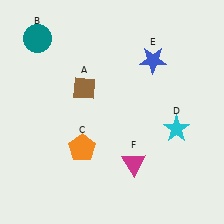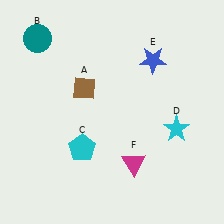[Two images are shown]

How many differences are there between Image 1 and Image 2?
There is 1 difference between the two images.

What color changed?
The pentagon (C) changed from orange in Image 1 to cyan in Image 2.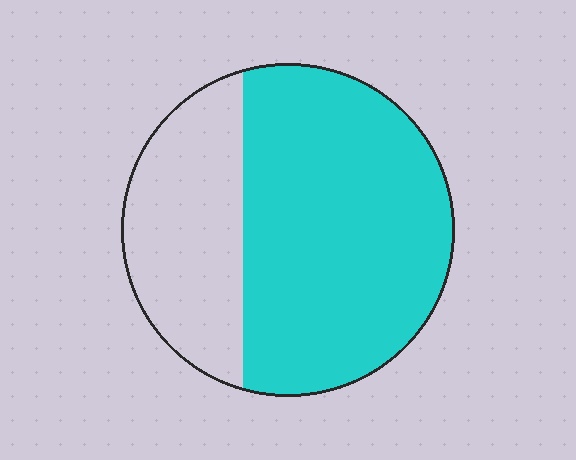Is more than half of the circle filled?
Yes.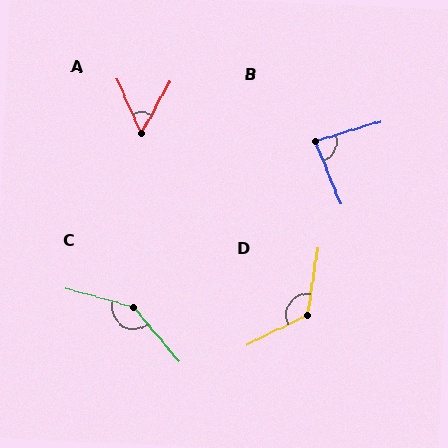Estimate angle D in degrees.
Approximately 125 degrees.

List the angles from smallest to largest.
A (53°), B (85°), D (125°), C (145°).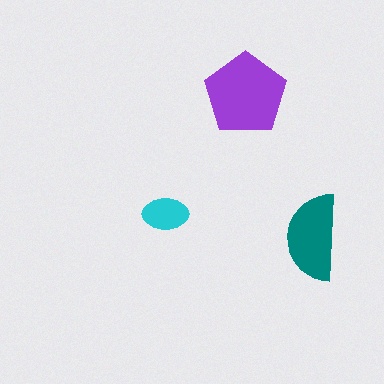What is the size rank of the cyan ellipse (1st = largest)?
3rd.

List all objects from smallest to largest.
The cyan ellipse, the teal semicircle, the purple pentagon.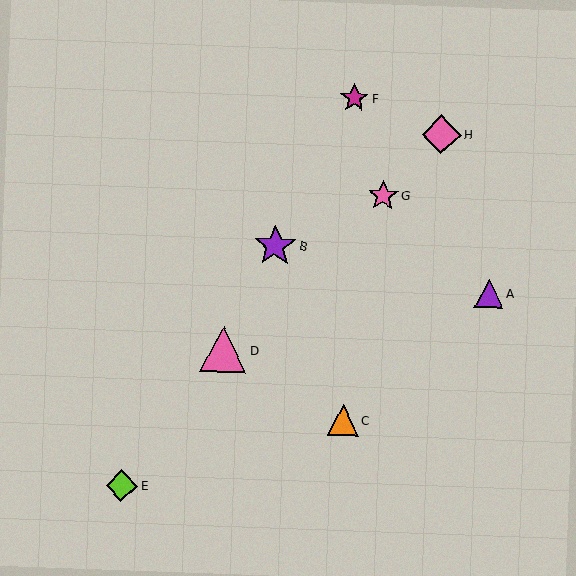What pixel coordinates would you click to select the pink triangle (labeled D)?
Click at (223, 350) to select the pink triangle D.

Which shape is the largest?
The pink triangle (labeled D) is the largest.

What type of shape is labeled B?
Shape B is a purple star.